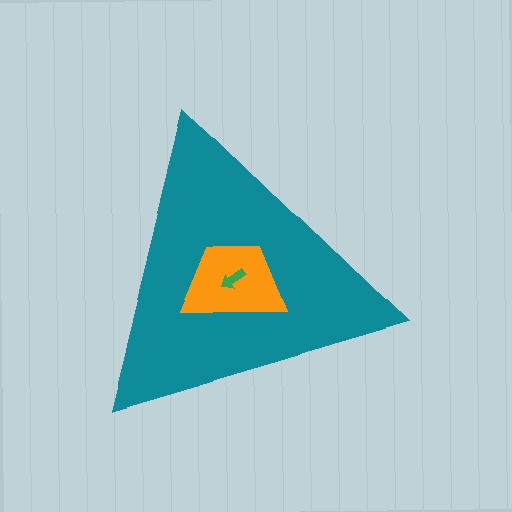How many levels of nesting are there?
3.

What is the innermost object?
The green arrow.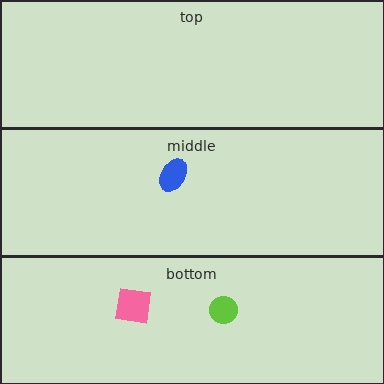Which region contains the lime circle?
The bottom region.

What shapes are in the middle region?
The blue ellipse.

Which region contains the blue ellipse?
The middle region.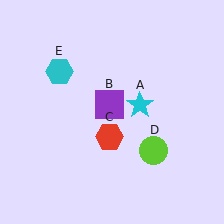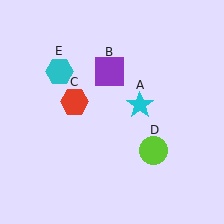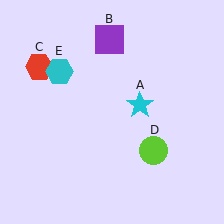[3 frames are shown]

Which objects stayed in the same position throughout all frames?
Cyan star (object A) and lime circle (object D) and cyan hexagon (object E) remained stationary.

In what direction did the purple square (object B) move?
The purple square (object B) moved up.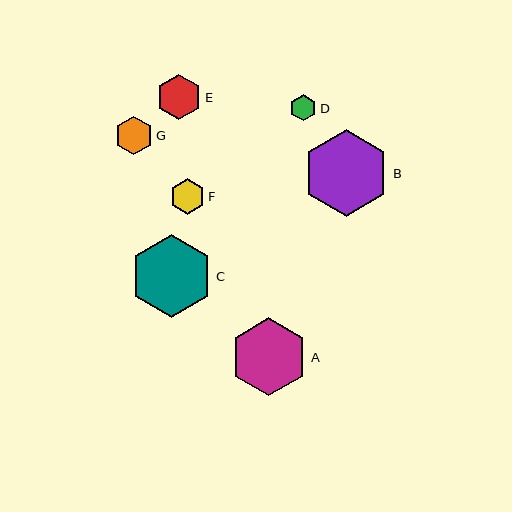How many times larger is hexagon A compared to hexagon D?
Hexagon A is approximately 3.0 times the size of hexagon D.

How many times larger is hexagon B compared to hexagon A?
Hexagon B is approximately 1.1 times the size of hexagon A.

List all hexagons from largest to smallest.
From largest to smallest: B, C, A, E, G, F, D.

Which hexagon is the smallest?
Hexagon D is the smallest with a size of approximately 26 pixels.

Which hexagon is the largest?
Hexagon B is the largest with a size of approximately 87 pixels.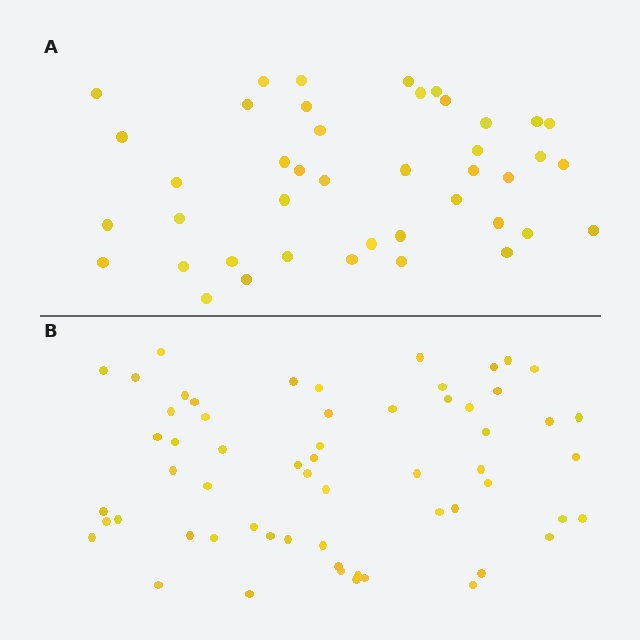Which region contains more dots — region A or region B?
Region B (the bottom region) has more dots.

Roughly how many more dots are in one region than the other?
Region B has approximately 20 more dots than region A.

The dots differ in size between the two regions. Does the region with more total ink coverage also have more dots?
No. Region A has more total ink coverage because its dots are larger, but region B actually contains more individual dots. Total area can be misleading — the number of items is what matters here.